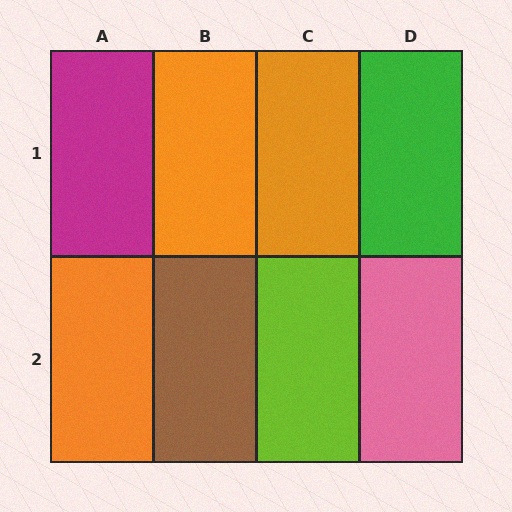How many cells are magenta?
1 cell is magenta.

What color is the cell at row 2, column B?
Brown.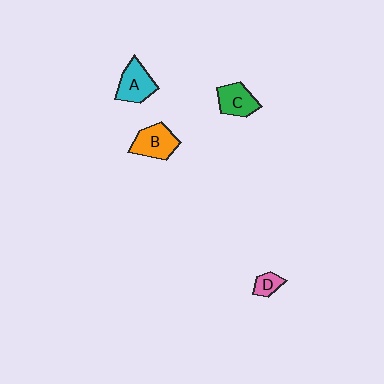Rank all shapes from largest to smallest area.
From largest to smallest: B (orange), A (cyan), C (green), D (pink).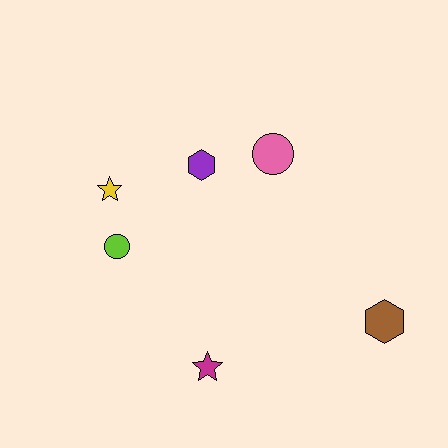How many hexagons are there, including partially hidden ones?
There are 2 hexagons.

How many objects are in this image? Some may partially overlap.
There are 6 objects.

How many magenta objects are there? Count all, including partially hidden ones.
There is 1 magenta object.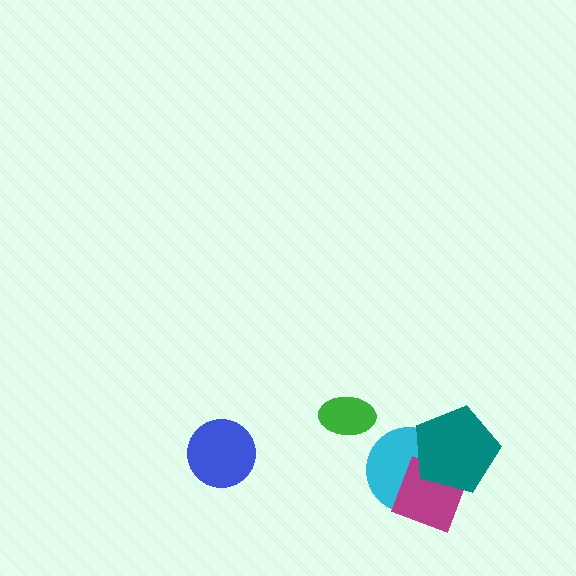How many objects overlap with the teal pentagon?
2 objects overlap with the teal pentagon.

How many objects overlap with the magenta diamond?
2 objects overlap with the magenta diamond.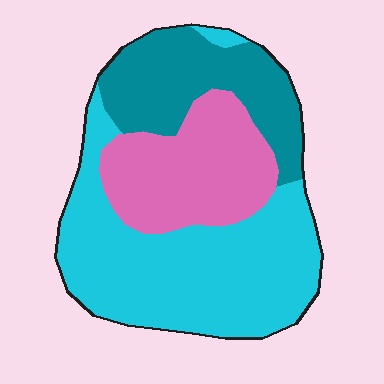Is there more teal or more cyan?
Cyan.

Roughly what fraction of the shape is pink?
Pink covers around 25% of the shape.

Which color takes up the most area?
Cyan, at roughly 50%.